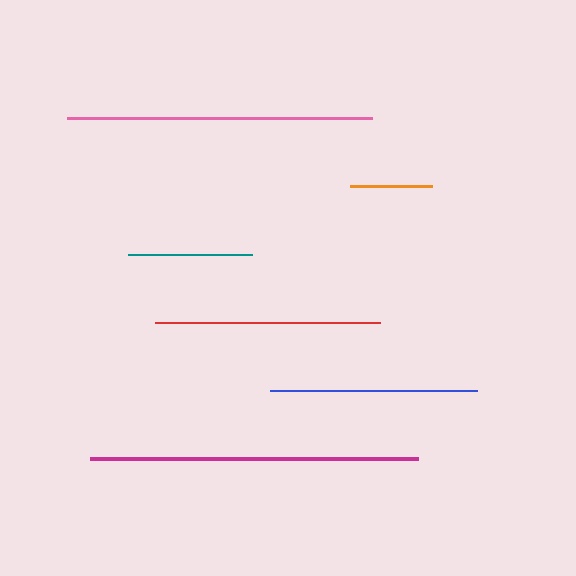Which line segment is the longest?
The magenta line is the longest at approximately 329 pixels.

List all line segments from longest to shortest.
From longest to shortest: magenta, pink, red, blue, teal, orange.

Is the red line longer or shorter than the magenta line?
The magenta line is longer than the red line.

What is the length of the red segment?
The red segment is approximately 225 pixels long.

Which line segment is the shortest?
The orange line is the shortest at approximately 81 pixels.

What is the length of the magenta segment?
The magenta segment is approximately 329 pixels long.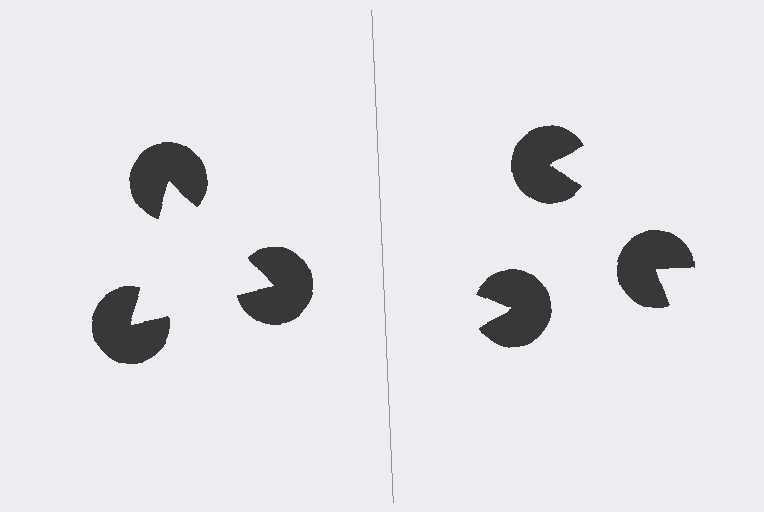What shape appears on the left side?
An illusory triangle.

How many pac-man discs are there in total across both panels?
6 — 3 on each side.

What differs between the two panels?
The pac-man discs are positioned identically on both sides; only the wedge orientations differ. On the left they align to a triangle; on the right they are misaligned.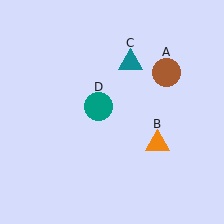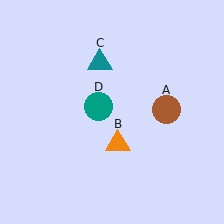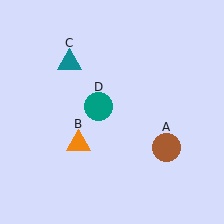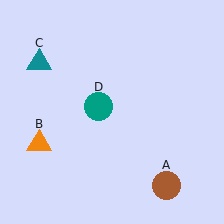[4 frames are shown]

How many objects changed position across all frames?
3 objects changed position: brown circle (object A), orange triangle (object B), teal triangle (object C).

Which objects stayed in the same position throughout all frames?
Teal circle (object D) remained stationary.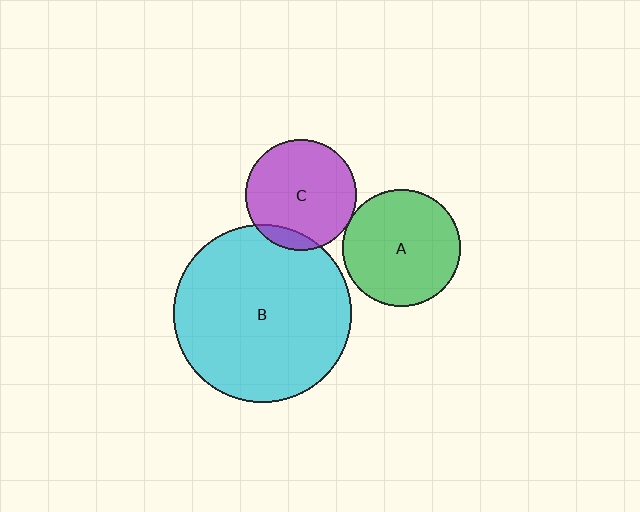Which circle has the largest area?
Circle B (cyan).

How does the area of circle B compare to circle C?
Approximately 2.6 times.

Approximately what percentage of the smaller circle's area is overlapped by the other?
Approximately 5%.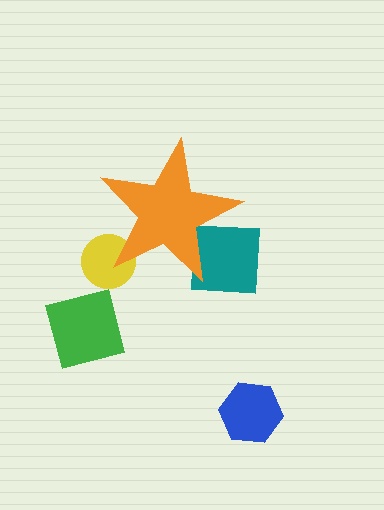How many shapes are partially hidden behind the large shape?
2 shapes are partially hidden.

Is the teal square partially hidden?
Yes, the teal square is partially hidden behind the orange star.